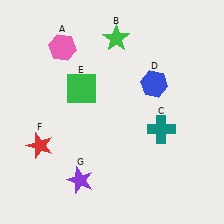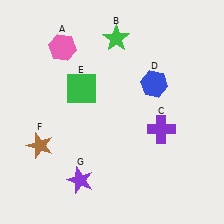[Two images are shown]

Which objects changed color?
C changed from teal to purple. F changed from red to brown.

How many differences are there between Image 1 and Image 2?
There are 2 differences between the two images.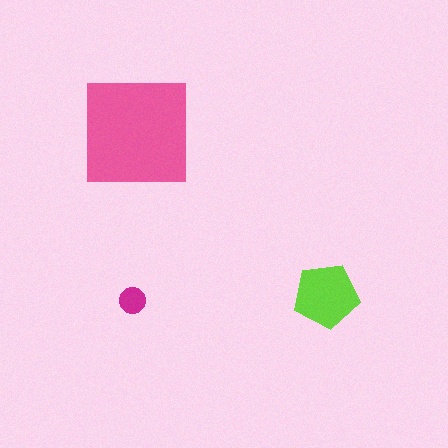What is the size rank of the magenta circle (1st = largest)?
3rd.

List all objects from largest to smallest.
The pink square, the lime pentagon, the magenta circle.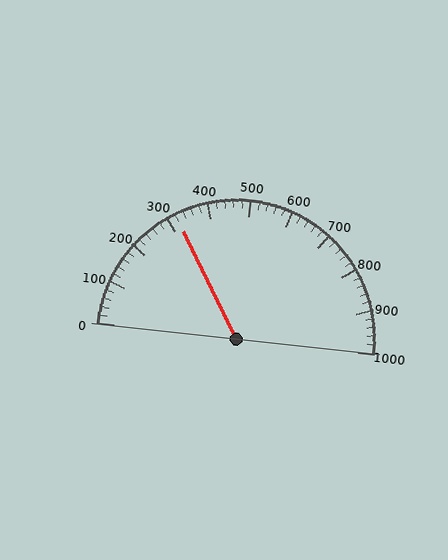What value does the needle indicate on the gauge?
The needle indicates approximately 320.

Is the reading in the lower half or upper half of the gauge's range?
The reading is in the lower half of the range (0 to 1000).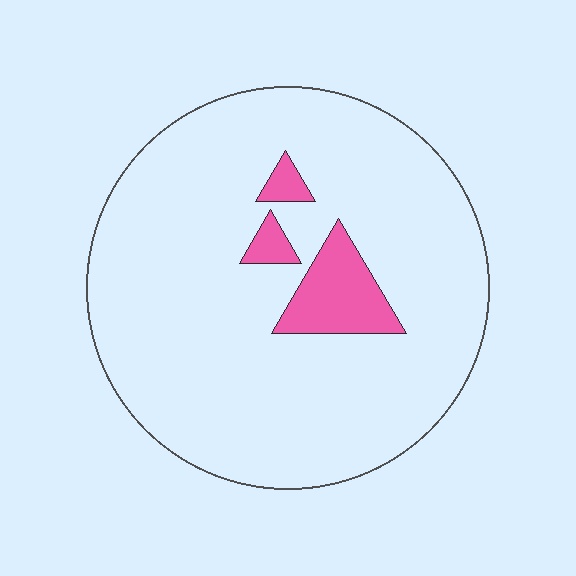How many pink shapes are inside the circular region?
3.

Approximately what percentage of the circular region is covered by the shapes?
Approximately 10%.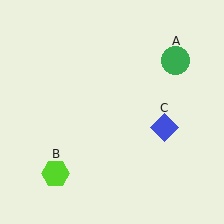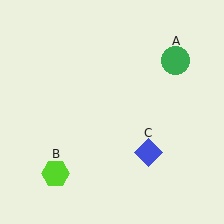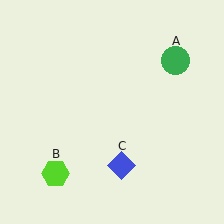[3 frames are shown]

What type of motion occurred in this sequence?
The blue diamond (object C) rotated clockwise around the center of the scene.